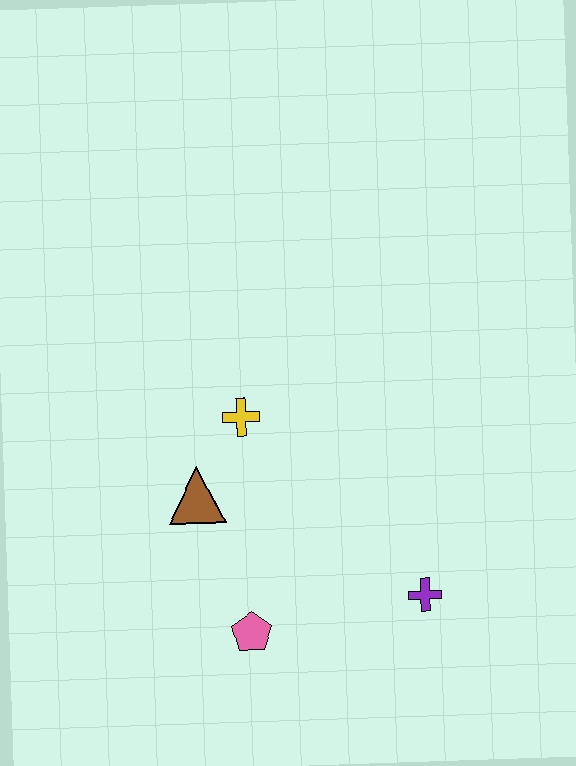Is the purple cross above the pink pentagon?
Yes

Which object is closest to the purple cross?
The pink pentagon is closest to the purple cross.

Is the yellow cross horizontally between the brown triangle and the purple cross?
Yes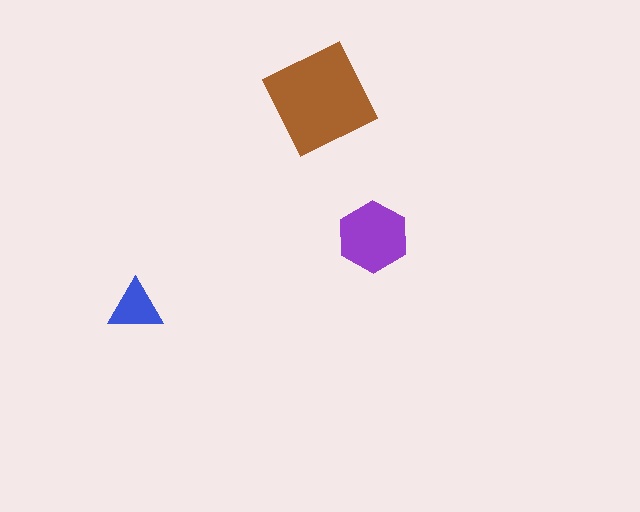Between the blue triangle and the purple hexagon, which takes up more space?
The purple hexagon.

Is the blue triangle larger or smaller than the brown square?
Smaller.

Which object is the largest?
The brown square.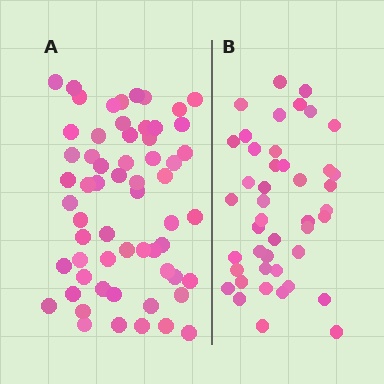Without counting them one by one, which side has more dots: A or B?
Region A (the left region) has more dots.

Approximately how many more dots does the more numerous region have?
Region A has approximately 15 more dots than region B.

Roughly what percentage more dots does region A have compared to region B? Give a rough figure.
About 35% more.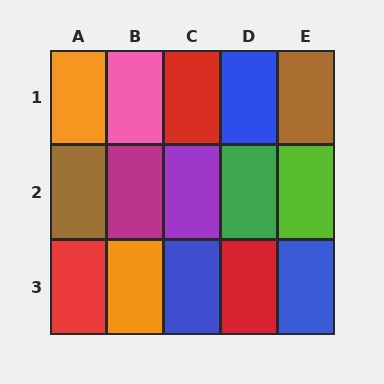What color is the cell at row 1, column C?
Red.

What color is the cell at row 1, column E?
Brown.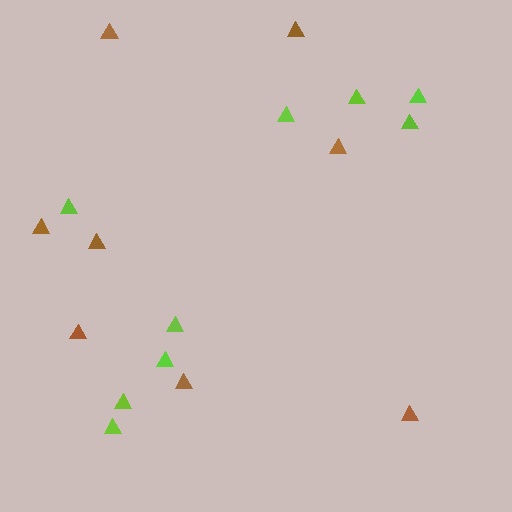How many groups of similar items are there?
There are 2 groups: one group of brown triangles (8) and one group of lime triangles (9).